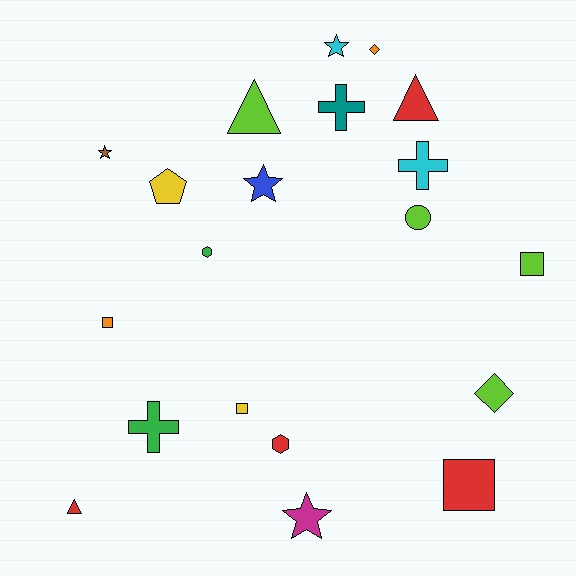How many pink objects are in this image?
There are no pink objects.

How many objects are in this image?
There are 20 objects.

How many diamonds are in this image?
There are 2 diamonds.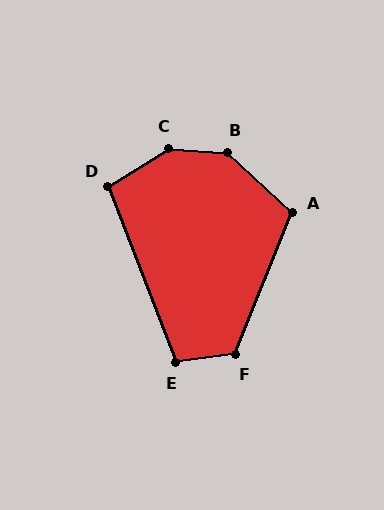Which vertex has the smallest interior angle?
D, at approximately 101 degrees.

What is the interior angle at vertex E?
Approximately 103 degrees (obtuse).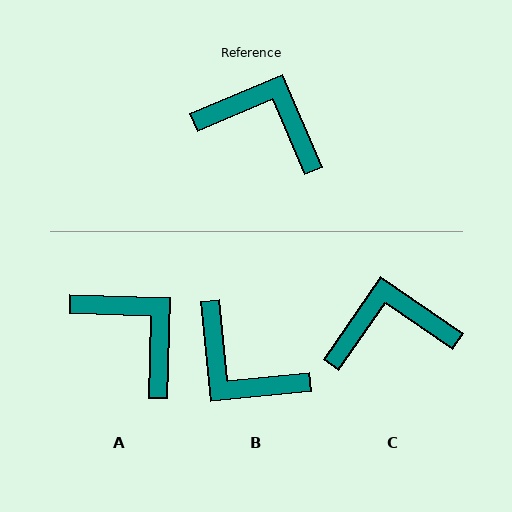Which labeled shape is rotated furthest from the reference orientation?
B, about 163 degrees away.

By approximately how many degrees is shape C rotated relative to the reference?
Approximately 33 degrees counter-clockwise.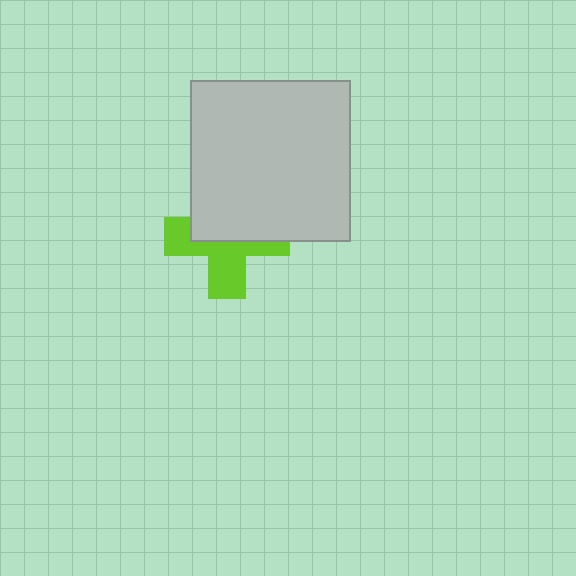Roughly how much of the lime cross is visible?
About half of it is visible (roughly 50%).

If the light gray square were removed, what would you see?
You would see the complete lime cross.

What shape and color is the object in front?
The object in front is a light gray square.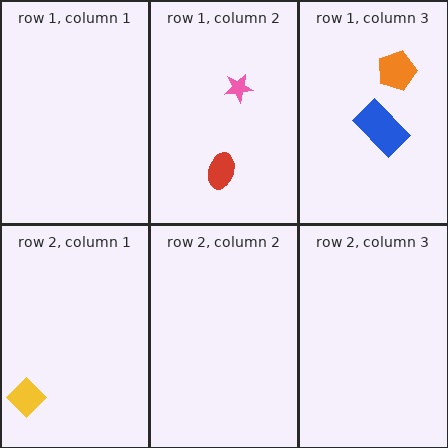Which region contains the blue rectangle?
The row 1, column 3 region.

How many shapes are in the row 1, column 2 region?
2.